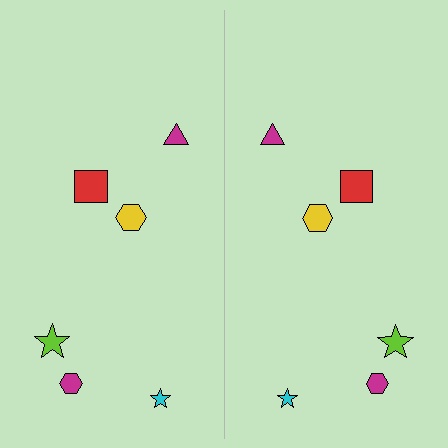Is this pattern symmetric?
Yes, this pattern has bilateral (reflection) symmetry.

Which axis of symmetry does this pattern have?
The pattern has a vertical axis of symmetry running through the center of the image.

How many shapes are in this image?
There are 12 shapes in this image.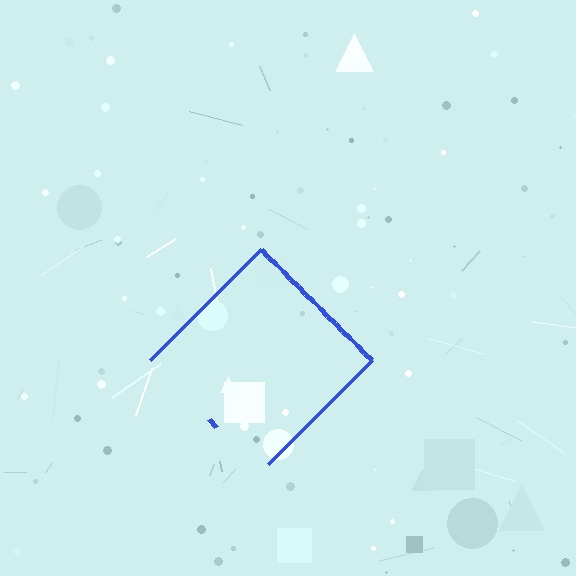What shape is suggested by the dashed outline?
The dashed outline suggests a diamond.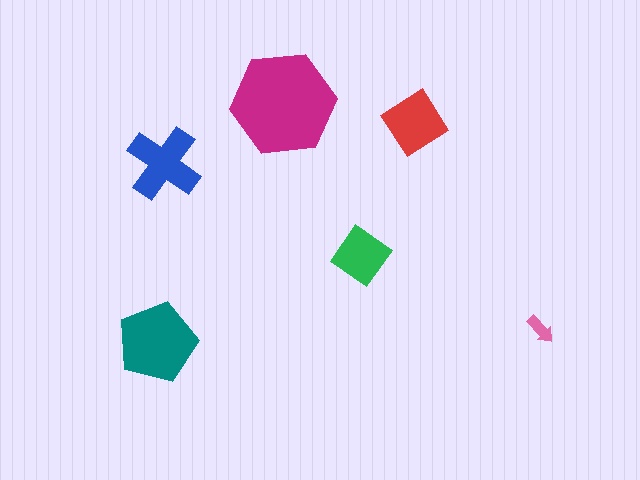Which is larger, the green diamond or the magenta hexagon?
The magenta hexagon.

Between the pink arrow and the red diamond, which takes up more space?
The red diamond.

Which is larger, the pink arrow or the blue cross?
The blue cross.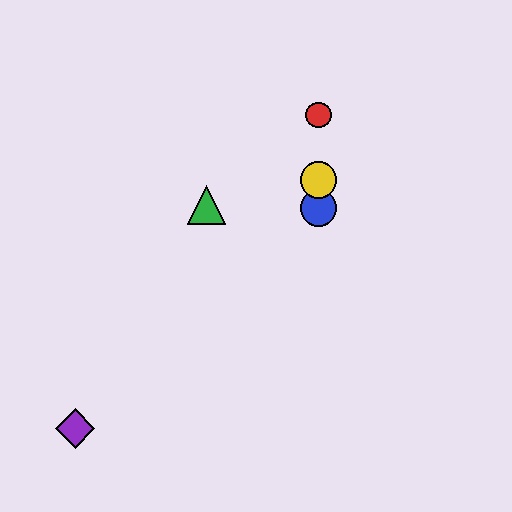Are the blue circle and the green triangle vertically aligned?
No, the blue circle is at x≈318 and the green triangle is at x≈207.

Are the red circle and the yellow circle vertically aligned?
Yes, both are at x≈318.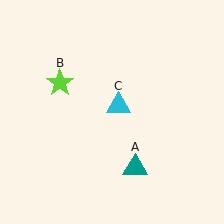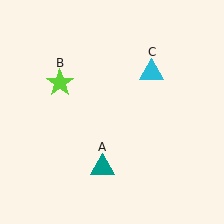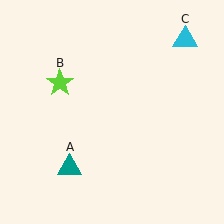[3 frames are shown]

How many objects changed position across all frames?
2 objects changed position: teal triangle (object A), cyan triangle (object C).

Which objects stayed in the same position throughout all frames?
Lime star (object B) remained stationary.